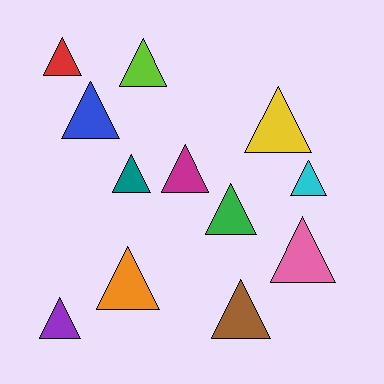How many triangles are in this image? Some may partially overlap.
There are 12 triangles.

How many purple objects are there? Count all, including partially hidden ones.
There is 1 purple object.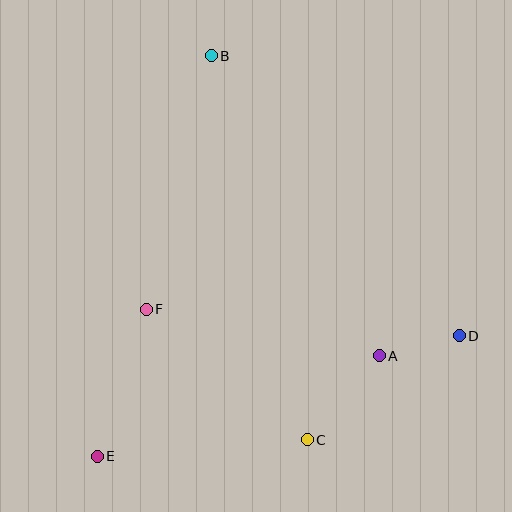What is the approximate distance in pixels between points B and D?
The distance between B and D is approximately 374 pixels.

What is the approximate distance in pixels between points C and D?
The distance between C and D is approximately 184 pixels.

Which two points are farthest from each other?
Points B and E are farthest from each other.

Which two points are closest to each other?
Points A and D are closest to each other.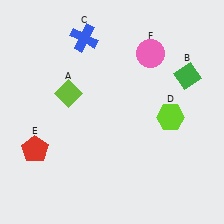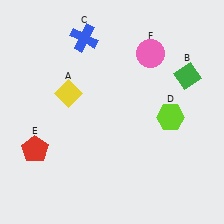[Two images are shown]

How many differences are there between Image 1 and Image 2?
There is 1 difference between the two images.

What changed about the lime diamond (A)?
In Image 1, A is lime. In Image 2, it changed to yellow.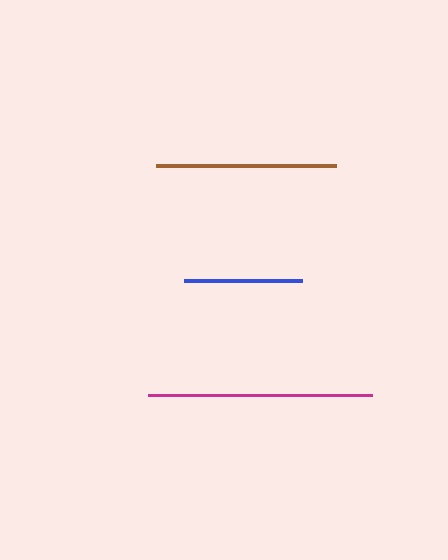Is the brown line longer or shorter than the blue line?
The brown line is longer than the blue line.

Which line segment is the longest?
The magenta line is the longest at approximately 224 pixels.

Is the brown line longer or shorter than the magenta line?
The magenta line is longer than the brown line.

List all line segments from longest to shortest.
From longest to shortest: magenta, brown, blue.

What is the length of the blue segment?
The blue segment is approximately 118 pixels long.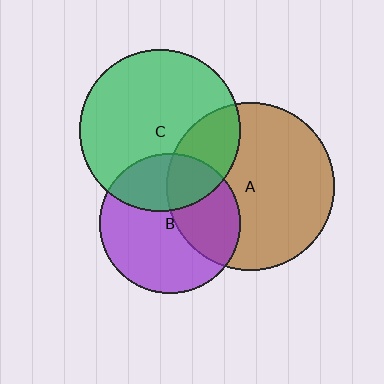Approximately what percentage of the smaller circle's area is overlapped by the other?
Approximately 25%.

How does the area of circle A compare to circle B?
Approximately 1.4 times.